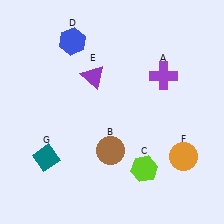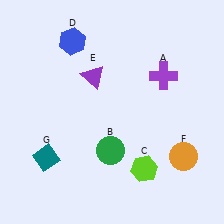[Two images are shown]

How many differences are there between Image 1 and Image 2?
There is 1 difference between the two images.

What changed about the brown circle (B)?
In Image 1, B is brown. In Image 2, it changed to green.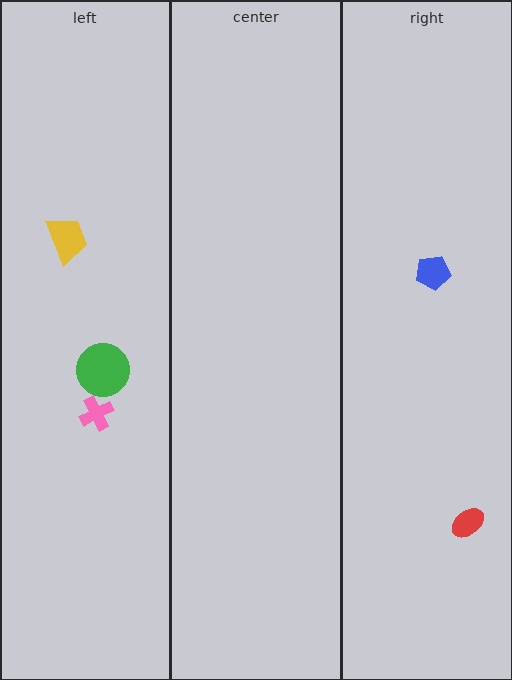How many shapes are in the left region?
3.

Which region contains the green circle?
The left region.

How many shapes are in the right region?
2.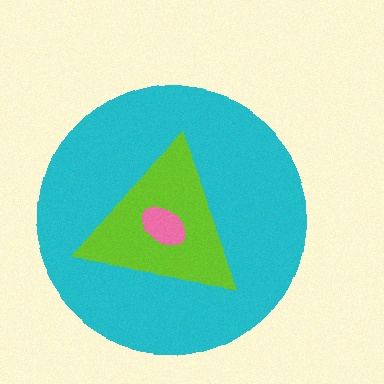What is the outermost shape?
The cyan circle.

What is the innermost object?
The pink ellipse.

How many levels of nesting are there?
3.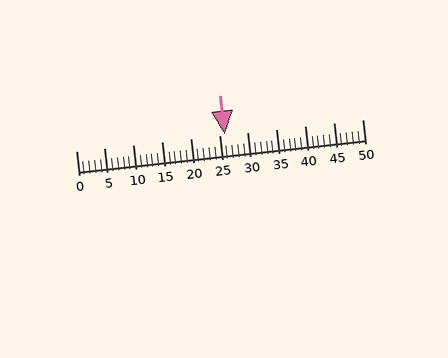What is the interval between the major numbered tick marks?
The major tick marks are spaced 5 units apart.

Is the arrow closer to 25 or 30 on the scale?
The arrow is closer to 25.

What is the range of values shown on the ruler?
The ruler shows values from 0 to 50.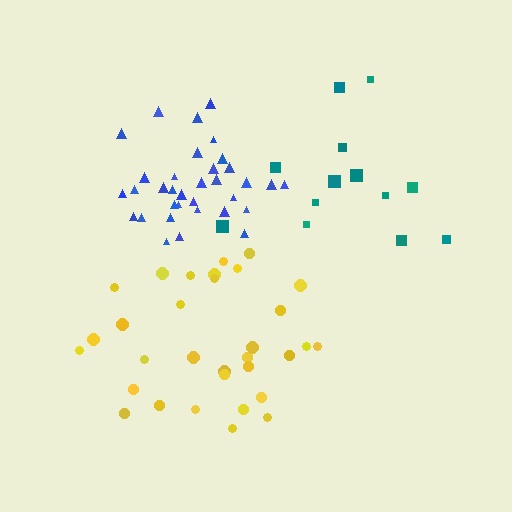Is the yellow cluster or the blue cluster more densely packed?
Blue.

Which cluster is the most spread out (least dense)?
Teal.